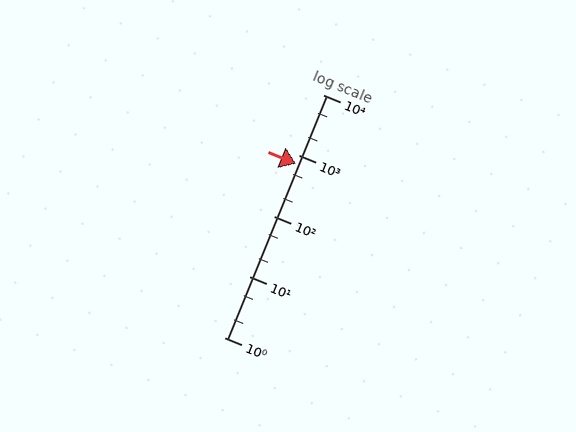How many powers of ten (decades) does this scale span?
The scale spans 4 decades, from 1 to 10000.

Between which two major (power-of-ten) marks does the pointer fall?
The pointer is between 100 and 1000.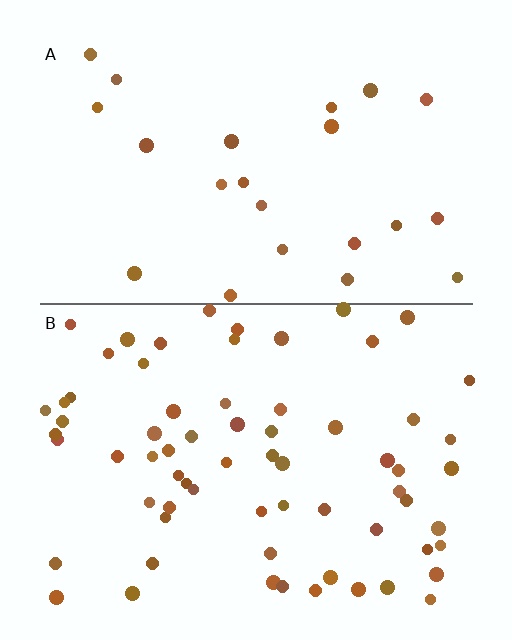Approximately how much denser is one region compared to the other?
Approximately 2.9× — region B over region A.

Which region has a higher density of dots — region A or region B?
B (the bottom).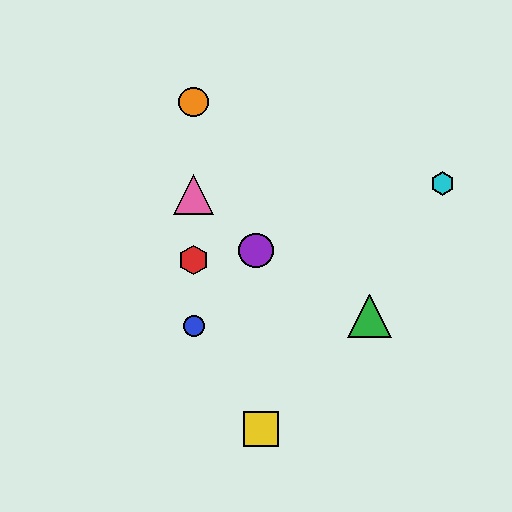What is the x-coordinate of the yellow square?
The yellow square is at x≈261.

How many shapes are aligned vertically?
4 shapes (the red hexagon, the blue circle, the orange circle, the pink triangle) are aligned vertically.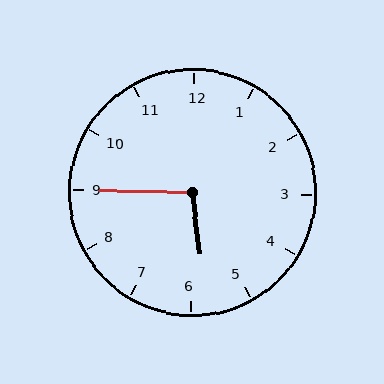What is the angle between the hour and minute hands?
Approximately 98 degrees.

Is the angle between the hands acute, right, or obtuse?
It is obtuse.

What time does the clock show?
5:45.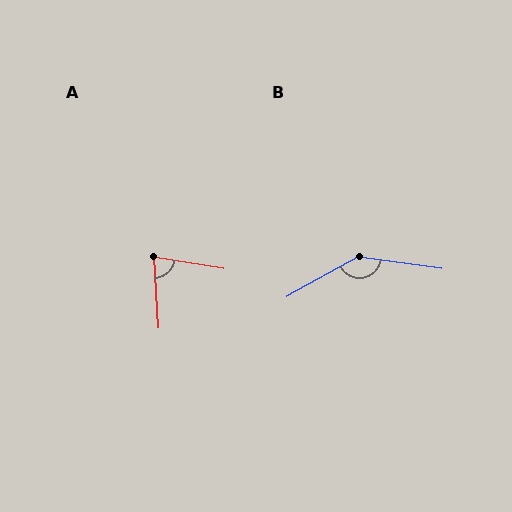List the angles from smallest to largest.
A (77°), B (143°).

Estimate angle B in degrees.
Approximately 143 degrees.